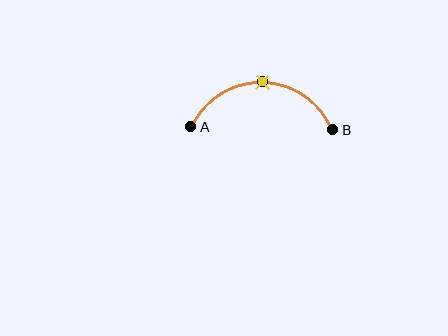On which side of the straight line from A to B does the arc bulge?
The arc bulges above the straight line connecting A and B.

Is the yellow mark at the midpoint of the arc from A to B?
Yes. The yellow mark lies on the arc at equal arc-length from both A and B — it is the arc midpoint.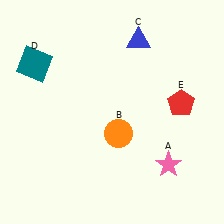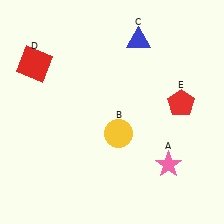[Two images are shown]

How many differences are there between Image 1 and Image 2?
There are 2 differences between the two images.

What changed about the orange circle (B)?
In Image 1, B is orange. In Image 2, it changed to yellow.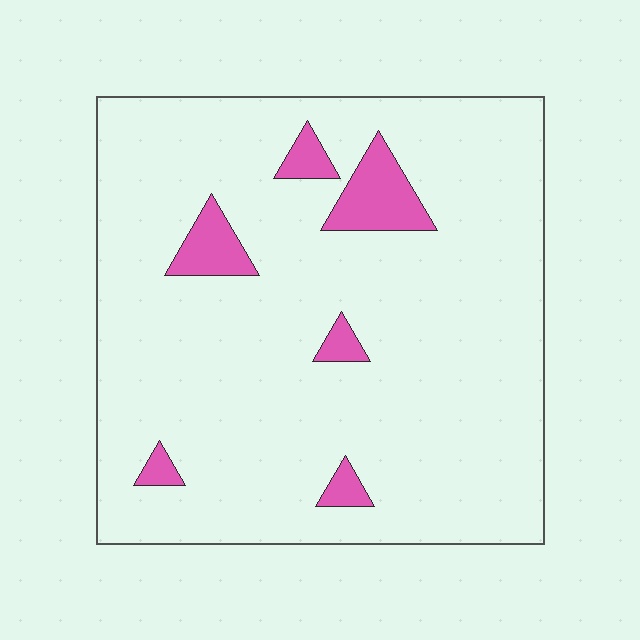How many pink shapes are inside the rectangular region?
6.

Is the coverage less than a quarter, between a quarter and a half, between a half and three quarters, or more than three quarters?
Less than a quarter.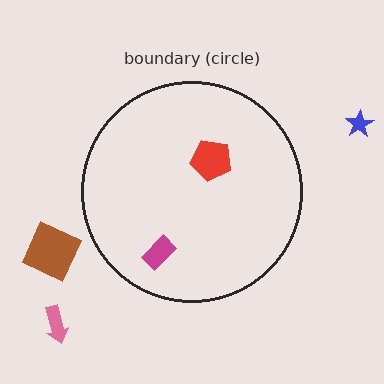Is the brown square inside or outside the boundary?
Outside.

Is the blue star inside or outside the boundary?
Outside.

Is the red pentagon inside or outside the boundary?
Inside.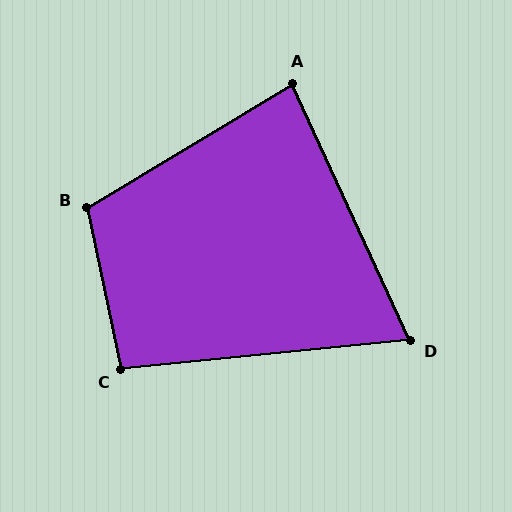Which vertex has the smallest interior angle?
D, at approximately 71 degrees.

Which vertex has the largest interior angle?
B, at approximately 109 degrees.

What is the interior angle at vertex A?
Approximately 84 degrees (acute).